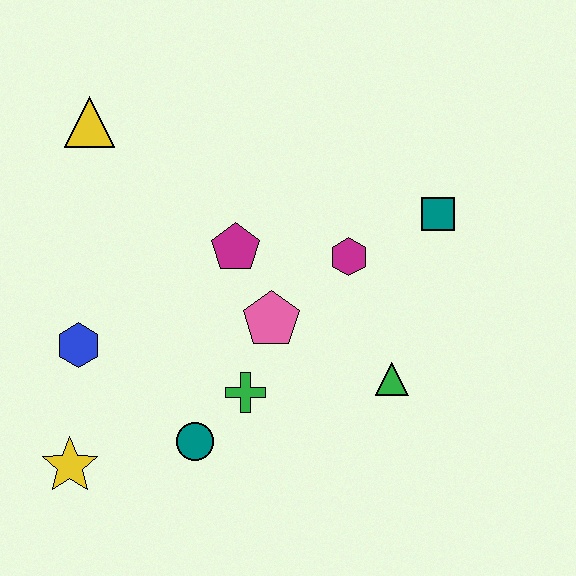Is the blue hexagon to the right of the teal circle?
No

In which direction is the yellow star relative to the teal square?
The yellow star is to the left of the teal square.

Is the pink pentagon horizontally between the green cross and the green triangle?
Yes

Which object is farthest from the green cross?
The yellow triangle is farthest from the green cross.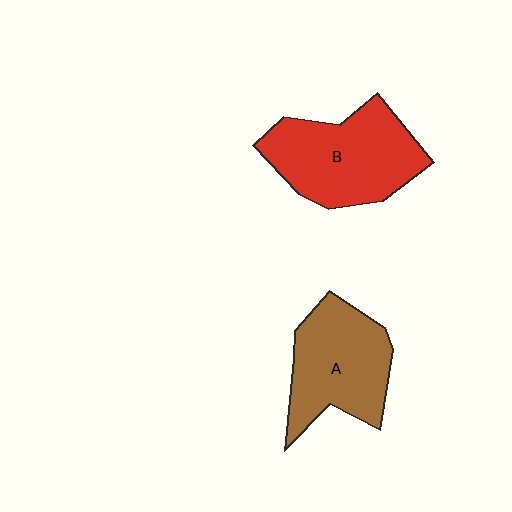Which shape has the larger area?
Shape B (red).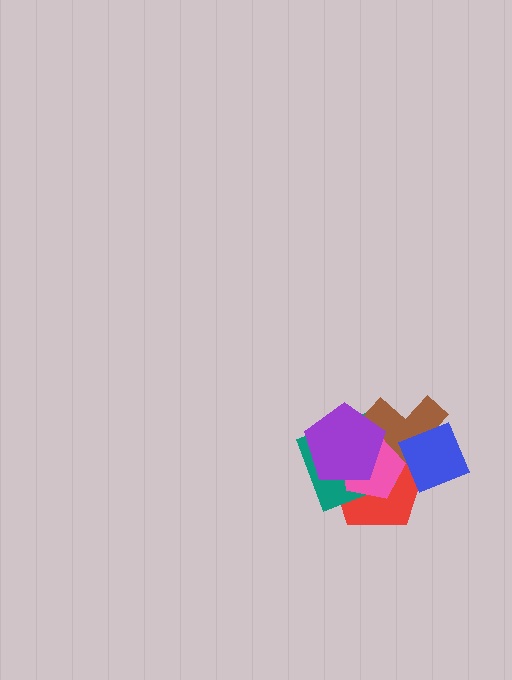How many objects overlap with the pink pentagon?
5 objects overlap with the pink pentagon.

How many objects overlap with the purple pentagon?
4 objects overlap with the purple pentagon.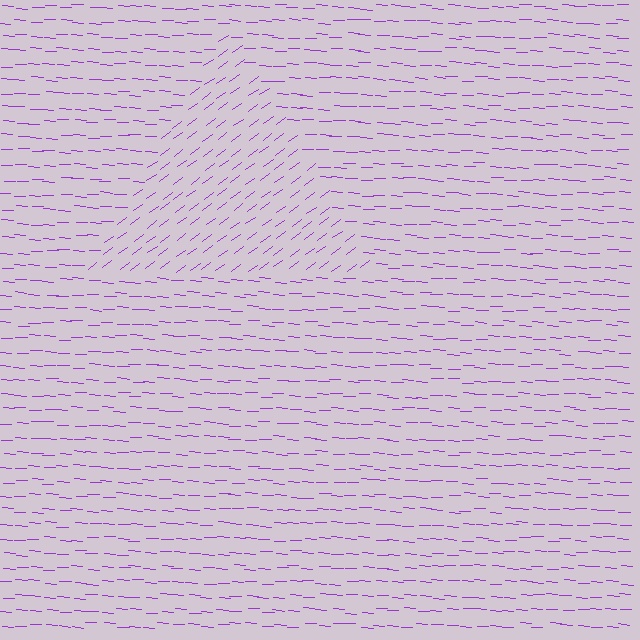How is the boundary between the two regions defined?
The boundary is defined purely by a change in line orientation (approximately 39 degrees difference). All lines are the same color and thickness.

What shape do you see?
I see a triangle.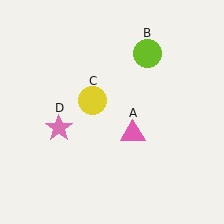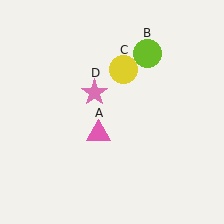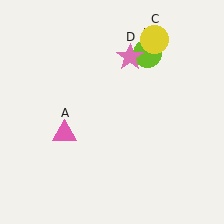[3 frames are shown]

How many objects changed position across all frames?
3 objects changed position: pink triangle (object A), yellow circle (object C), pink star (object D).